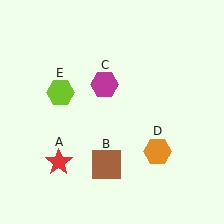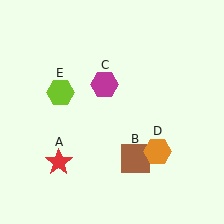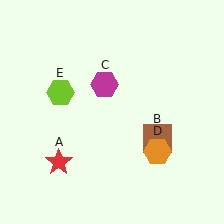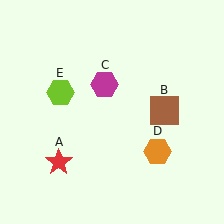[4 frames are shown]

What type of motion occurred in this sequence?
The brown square (object B) rotated counterclockwise around the center of the scene.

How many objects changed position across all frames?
1 object changed position: brown square (object B).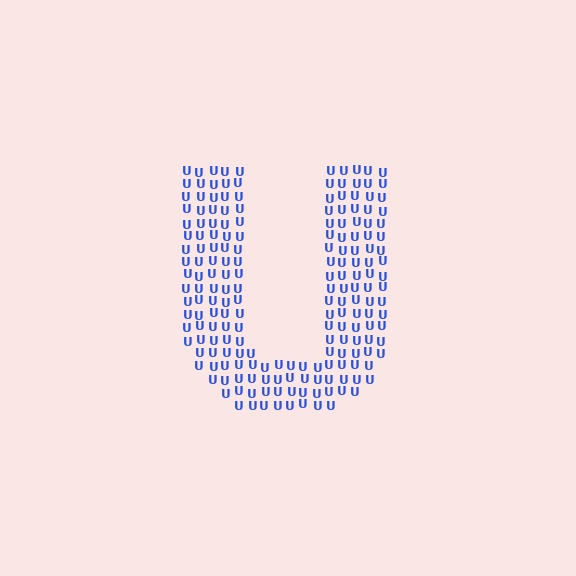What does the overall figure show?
The overall figure shows the letter U.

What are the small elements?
The small elements are letter U's.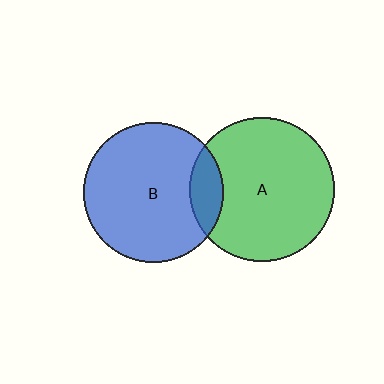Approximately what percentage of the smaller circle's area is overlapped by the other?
Approximately 15%.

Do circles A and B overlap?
Yes.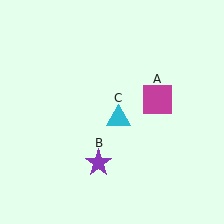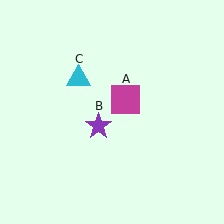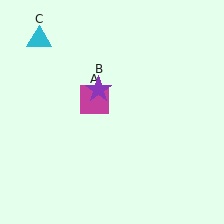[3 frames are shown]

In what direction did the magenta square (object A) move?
The magenta square (object A) moved left.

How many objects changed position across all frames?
3 objects changed position: magenta square (object A), purple star (object B), cyan triangle (object C).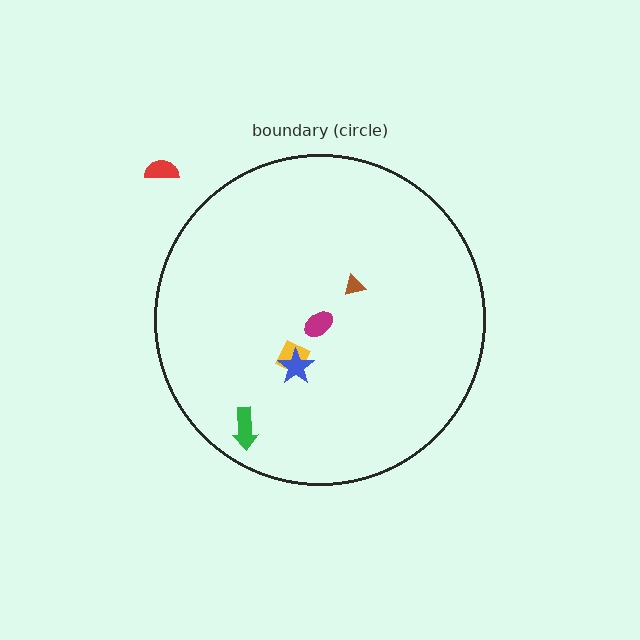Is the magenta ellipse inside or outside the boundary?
Inside.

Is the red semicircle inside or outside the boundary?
Outside.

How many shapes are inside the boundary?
5 inside, 1 outside.